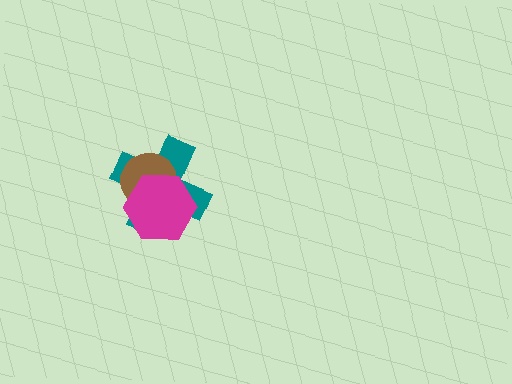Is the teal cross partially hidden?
Yes, it is partially covered by another shape.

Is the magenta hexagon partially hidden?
No, no other shape covers it.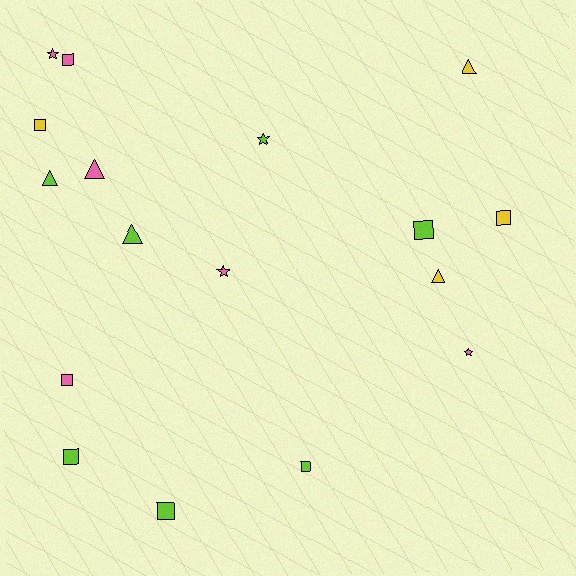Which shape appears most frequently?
Square, with 8 objects.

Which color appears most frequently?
Lime, with 7 objects.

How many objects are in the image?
There are 17 objects.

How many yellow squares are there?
There are 2 yellow squares.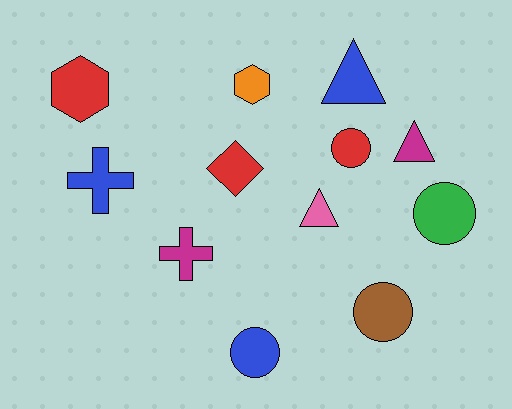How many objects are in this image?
There are 12 objects.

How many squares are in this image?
There are no squares.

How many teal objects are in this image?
There are no teal objects.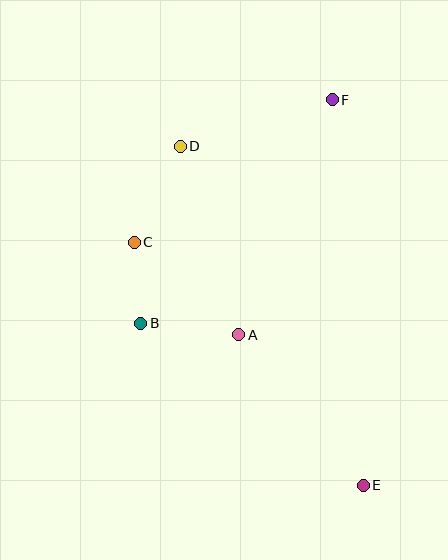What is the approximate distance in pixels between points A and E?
The distance between A and E is approximately 195 pixels.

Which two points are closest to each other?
Points B and C are closest to each other.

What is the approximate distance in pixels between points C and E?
The distance between C and E is approximately 334 pixels.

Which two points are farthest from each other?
Points E and F are farthest from each other.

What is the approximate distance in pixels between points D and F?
The distance between D and F is approximately 159 pixels.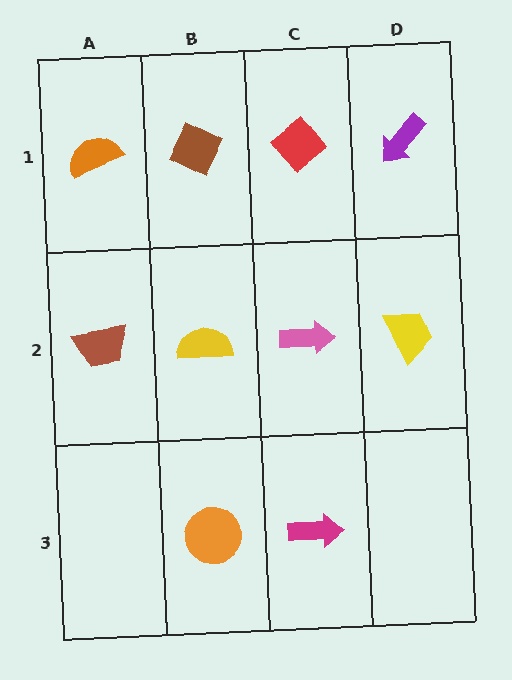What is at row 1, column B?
A brown diamond.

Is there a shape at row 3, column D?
No, that cell is empty.